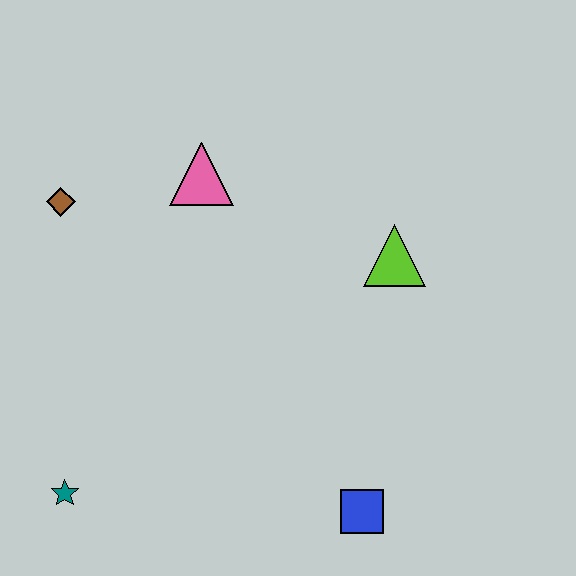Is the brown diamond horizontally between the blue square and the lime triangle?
No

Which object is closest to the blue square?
The lime triangle is closest to the blue square.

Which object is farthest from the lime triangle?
The teal star is farthest from the lime triangle.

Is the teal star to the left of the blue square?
Yes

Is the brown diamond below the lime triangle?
No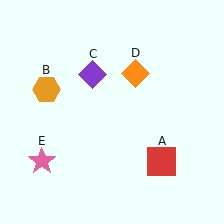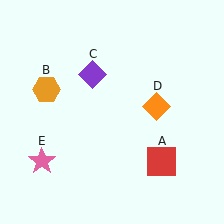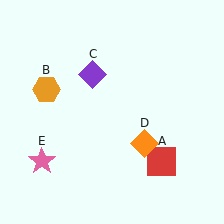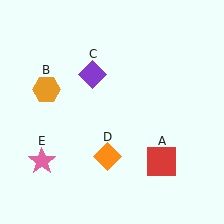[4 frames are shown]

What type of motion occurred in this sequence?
The orange diamond (object D) rotated clockwise around the center of the scene.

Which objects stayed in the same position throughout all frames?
Red square (object A) and orange hexagon (object B) and purple diamond (object C) and pink star (object E) remained stationary.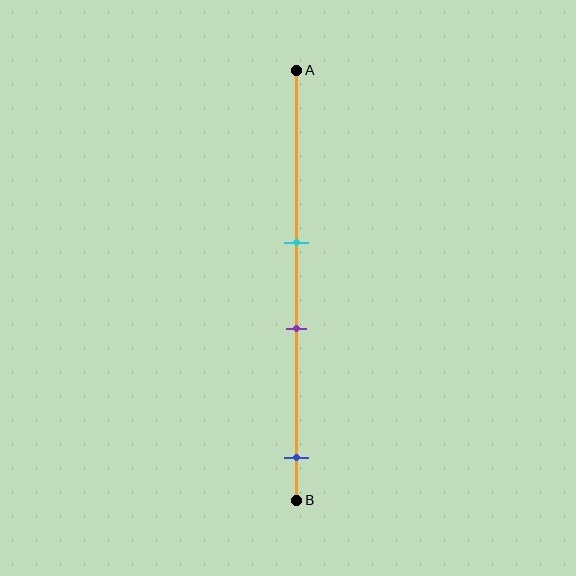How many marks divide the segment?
There are 3 marks dividing the segment.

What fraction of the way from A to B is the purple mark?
The purple mark is approximately 60% (0.6) of the way from A to B.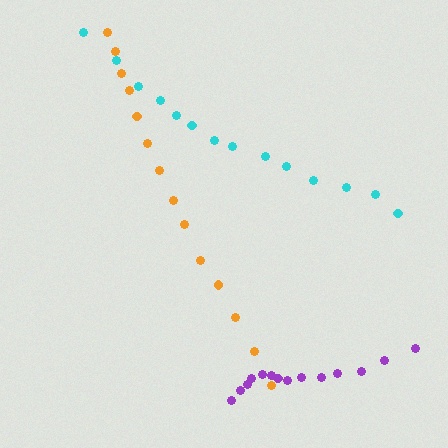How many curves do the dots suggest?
There are 3 distinct paths.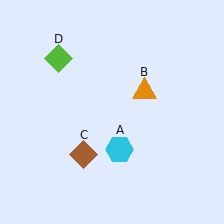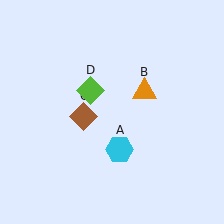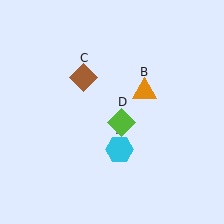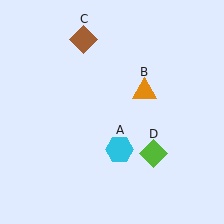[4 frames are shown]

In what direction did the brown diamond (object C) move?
The brown diamond (object C) moved up.